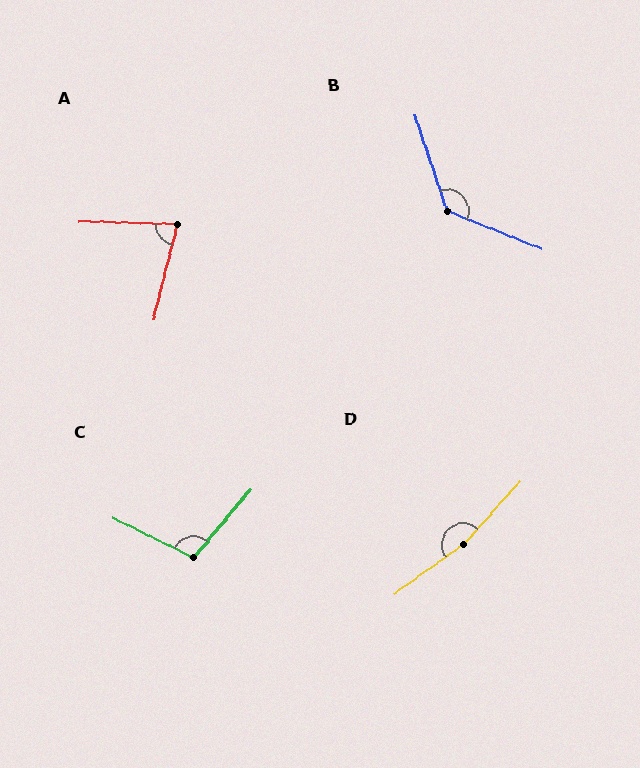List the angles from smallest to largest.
A (78°), C (104°), B (130°), D (168°).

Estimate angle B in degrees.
Approximately 130 degrees.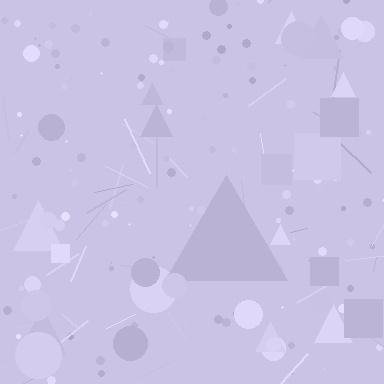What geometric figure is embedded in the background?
A triangle is embedded in the background.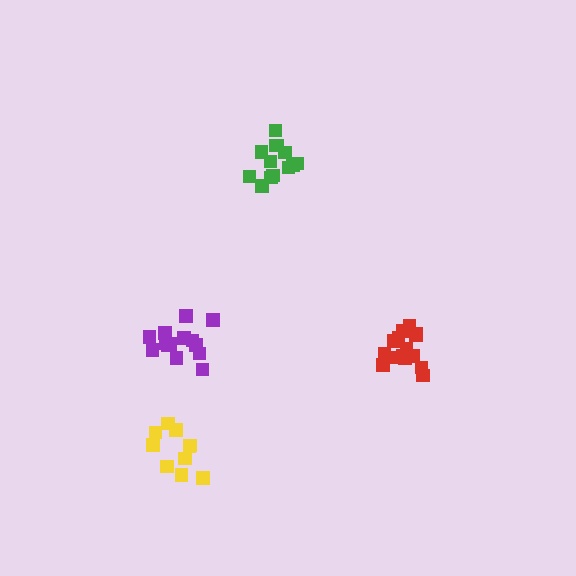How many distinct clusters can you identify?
There are 4 distinct clusters.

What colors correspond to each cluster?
The clusters are colored: green, red, yellow, purple.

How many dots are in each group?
Group 1: 13 dots, Group 2: 15 dots, Group 3: 10 dots, Group 4: 14 dots (52 total).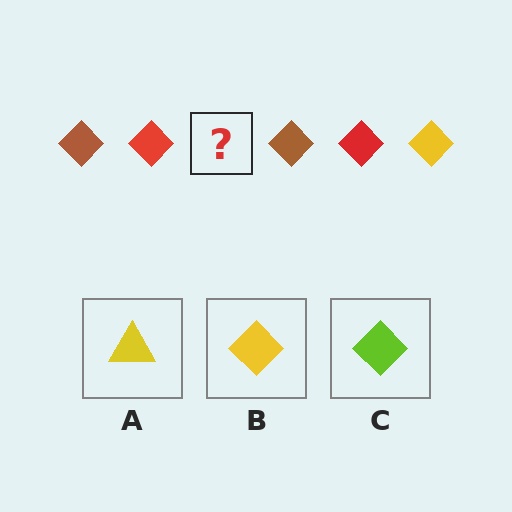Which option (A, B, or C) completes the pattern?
B.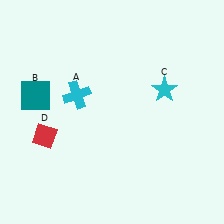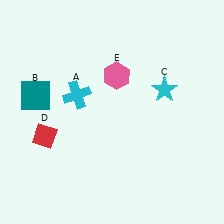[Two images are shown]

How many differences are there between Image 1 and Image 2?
There is 1 difference between the two images.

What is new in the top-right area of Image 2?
A pink hexagon (E) was added in the top-right area of Image 2.